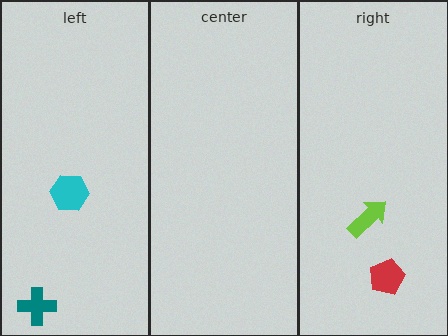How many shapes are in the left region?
2.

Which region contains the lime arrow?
The right region.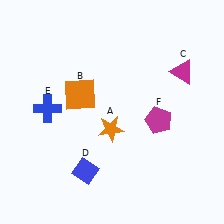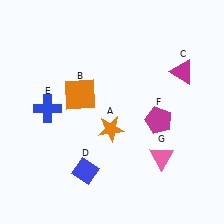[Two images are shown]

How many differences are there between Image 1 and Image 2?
There is 1 difference between the two images.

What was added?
A pink triangle (G) was added in Image 2.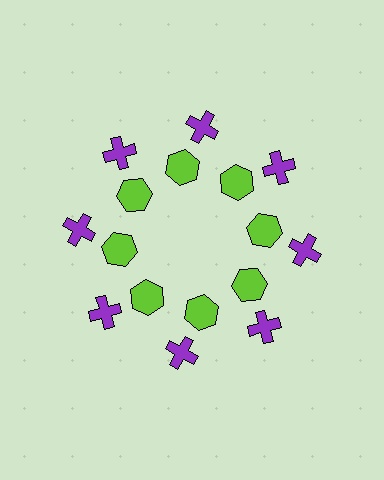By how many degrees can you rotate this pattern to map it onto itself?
The pattern maps onto itself every 45 degrees of rotation.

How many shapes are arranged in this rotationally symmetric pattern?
There are 16 shapes, arranged in 8 groups of 2.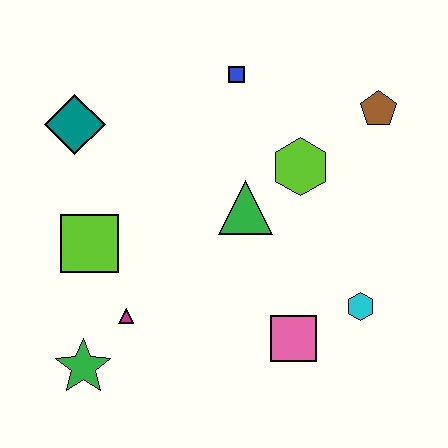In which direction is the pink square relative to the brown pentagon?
The pink square is below the brown pentagon.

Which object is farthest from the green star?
The brown pentagon is farthest from the green star.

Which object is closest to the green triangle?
The lime hexagon is closest to the green triangle.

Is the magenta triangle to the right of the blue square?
No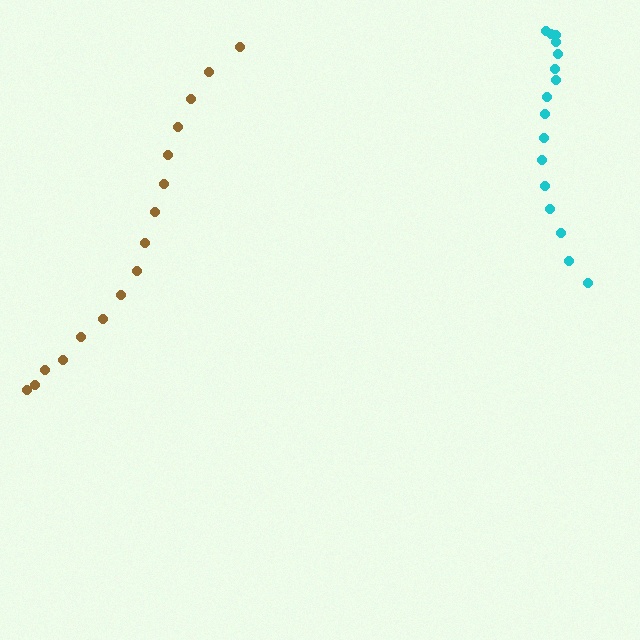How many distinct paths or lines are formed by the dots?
There are 2 distinct paths.